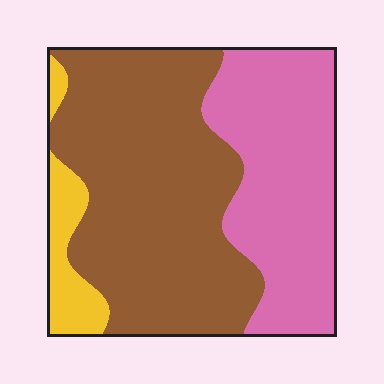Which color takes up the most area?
Brown, at roughly 55%.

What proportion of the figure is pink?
Pink covers 36% of the figure.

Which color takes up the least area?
Yellow, at roughly 10%.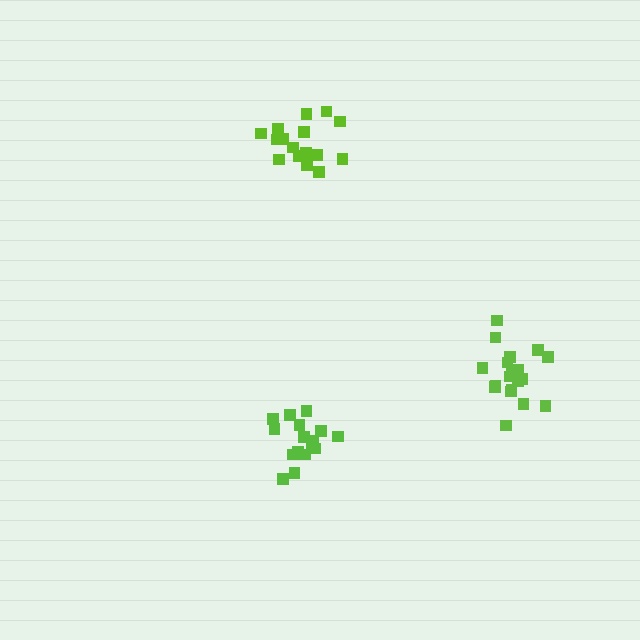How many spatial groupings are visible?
There are 3 spatial groupings.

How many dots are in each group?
Group 1: 16 dots, Group 2: 17 dots, Group 3: 20 dots (53 total).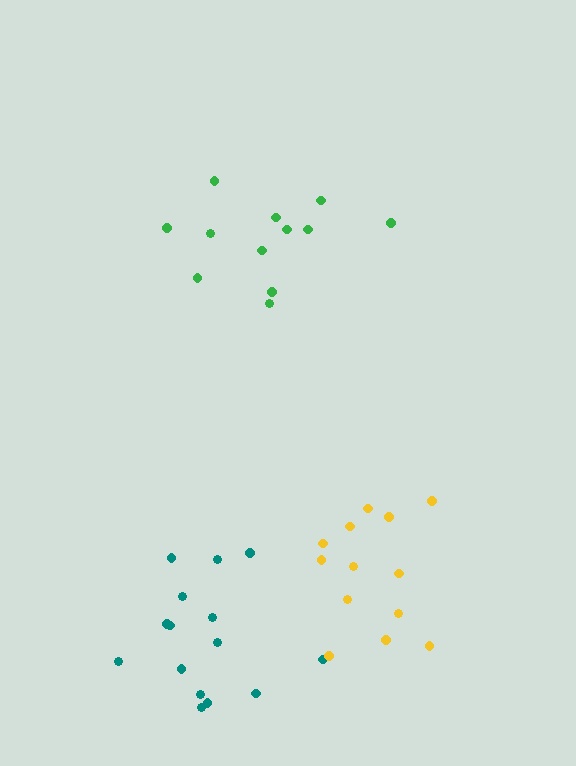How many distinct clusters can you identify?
There are 3 distinct clusters.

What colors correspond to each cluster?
The clusters are colored: teal, green, yellow.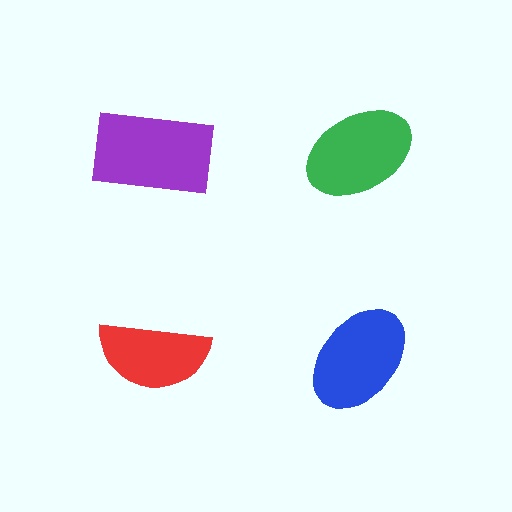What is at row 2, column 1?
A red semicircle.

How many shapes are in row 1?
2 shapes.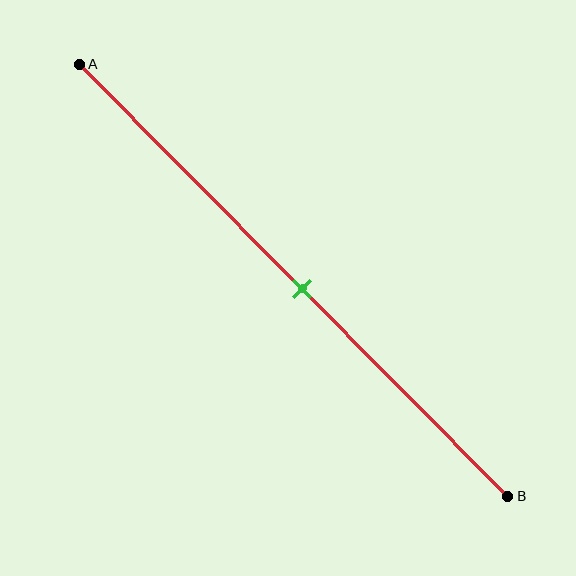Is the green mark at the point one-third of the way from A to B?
No, the mark is at about 50% from A, not at the 33% one-third point.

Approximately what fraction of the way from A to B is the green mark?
The green mark is approximately 50% of the way from A to B.